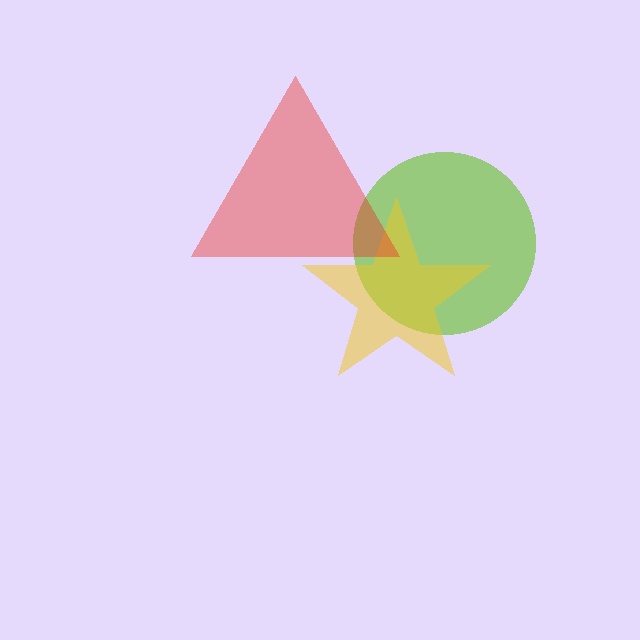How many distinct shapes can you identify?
There are 3 distinct shapes: a lime circle, a yellow star, a red triangle.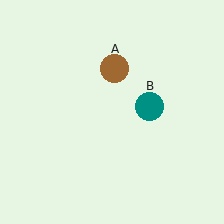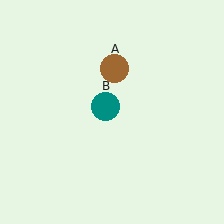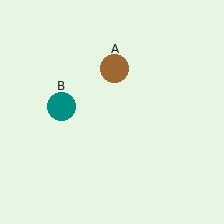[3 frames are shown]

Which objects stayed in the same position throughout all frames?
Brown circle (object A) remained stationary.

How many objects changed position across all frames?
1 object changed position: teal circle (object B).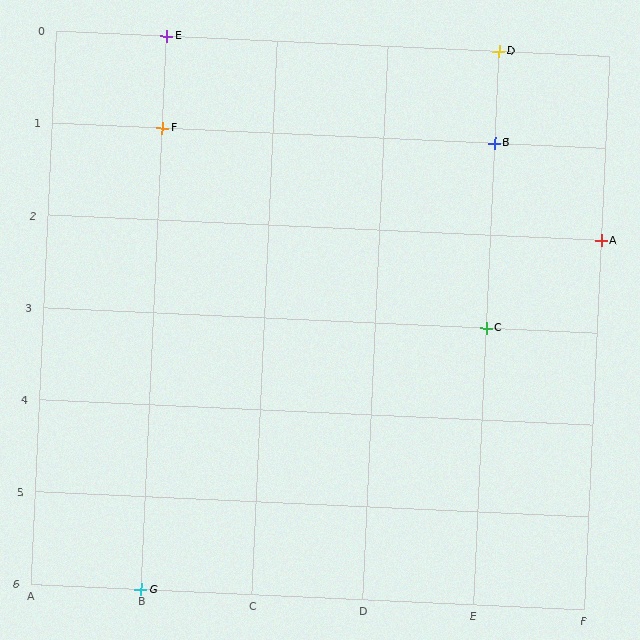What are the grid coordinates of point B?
Point B is at grid coordinates (E, 1).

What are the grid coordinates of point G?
Point G is at grid coordinates (B, 6).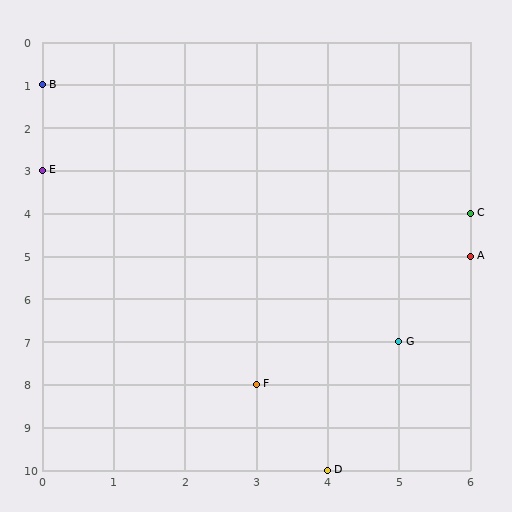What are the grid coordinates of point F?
Point F is at grid coordinates (3, 8).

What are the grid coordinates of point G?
Point G is at grid coordinates (5, 7).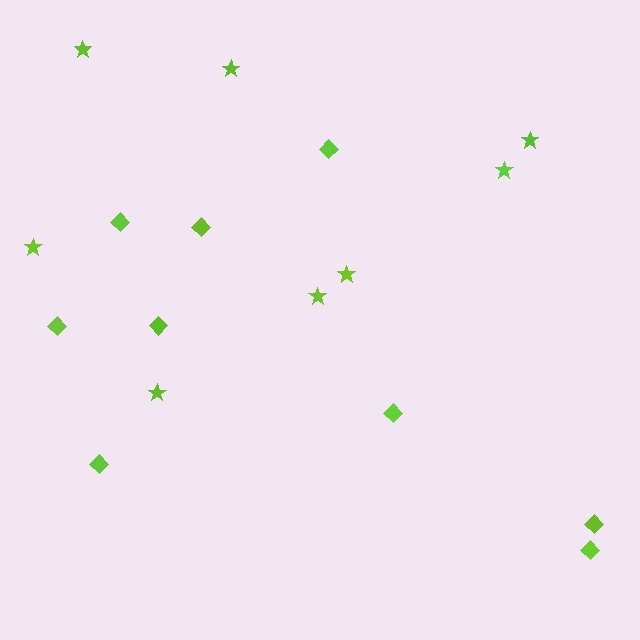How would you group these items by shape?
There are 2 groups: one group of diamonds (9) and one group of stars (8).